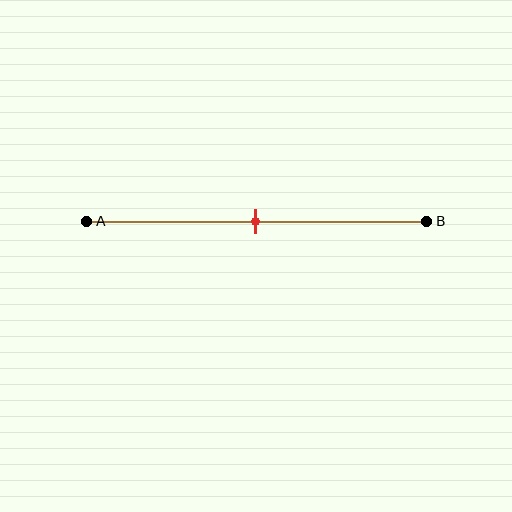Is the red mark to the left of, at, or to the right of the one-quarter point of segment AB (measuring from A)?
The red mark is to the right of the one-quarter point of segment AB.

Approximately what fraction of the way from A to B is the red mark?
The red mark is approximately 50% of the way from A to B.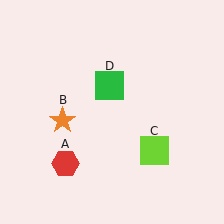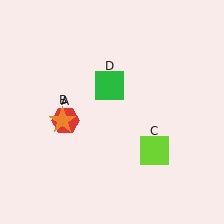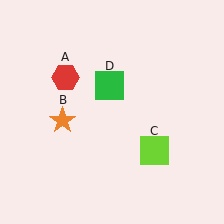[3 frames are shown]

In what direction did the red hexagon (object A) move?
The red hexagon (object A) moved up.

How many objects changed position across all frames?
1 object changed position: red hexagon (object A).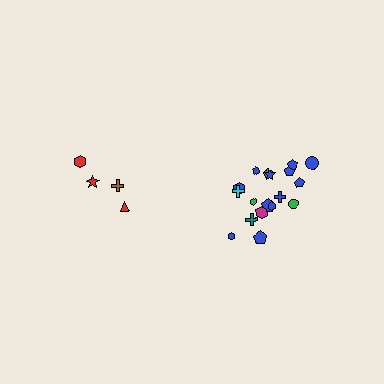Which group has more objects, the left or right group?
The right group.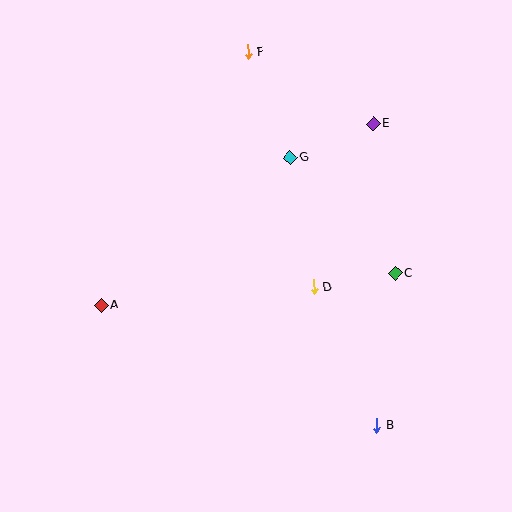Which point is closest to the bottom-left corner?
Point A is closest to the bottom-left corner.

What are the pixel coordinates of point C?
Point C is at (395, 274).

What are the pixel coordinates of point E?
Point E is at (373, 124).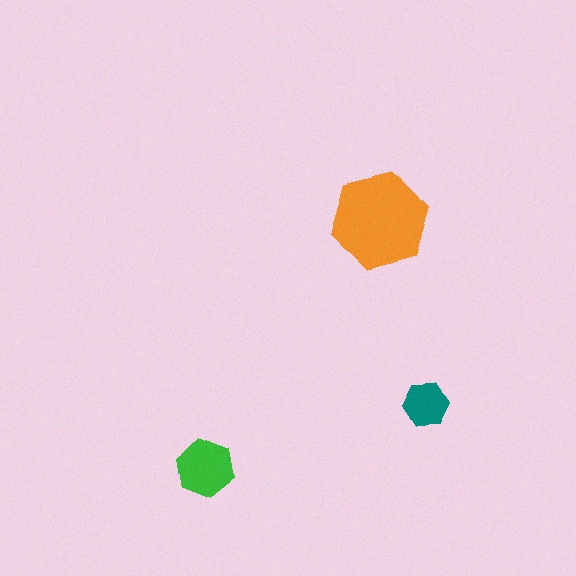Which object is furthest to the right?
The teal hexagon is rightmost.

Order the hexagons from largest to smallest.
the orange one, the green one, the teal one.